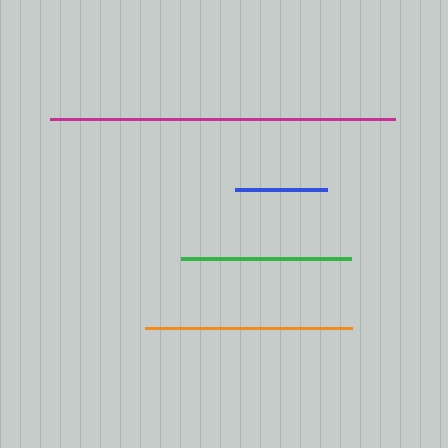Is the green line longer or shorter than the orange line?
The orange line is longer than the green line.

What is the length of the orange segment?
The orange segment is approximately 208 pixels long.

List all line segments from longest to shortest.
From longest to shortest: magenta, orange, green, blue.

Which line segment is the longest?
The magenta line is the longest at approximately 345 pixels.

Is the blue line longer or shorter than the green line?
The green line is longer than the blue line.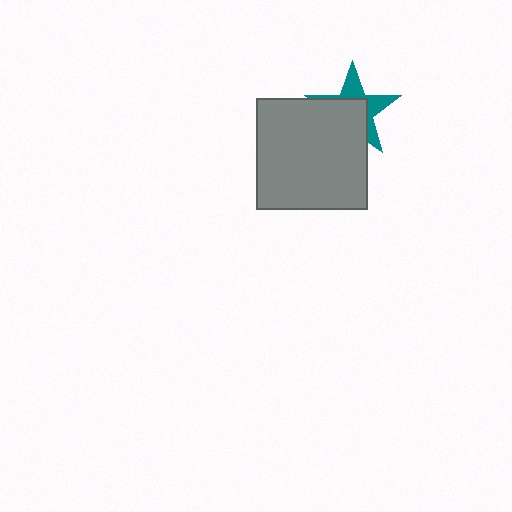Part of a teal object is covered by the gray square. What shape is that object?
It is a star.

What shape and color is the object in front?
The object in front is a gray square.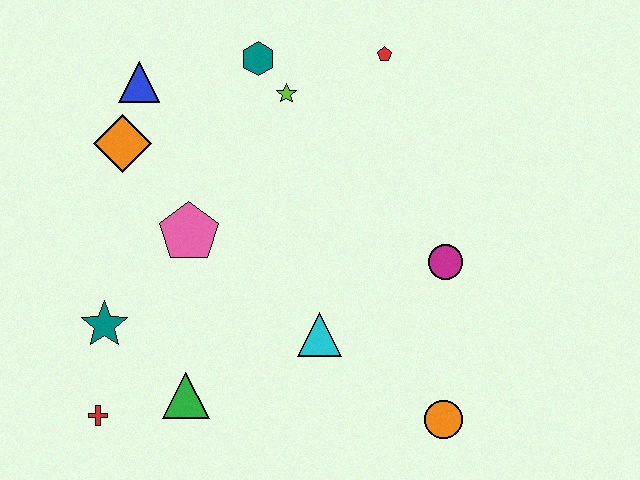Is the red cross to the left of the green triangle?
Yes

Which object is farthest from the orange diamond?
The orange circle is farthest from the orange diamond.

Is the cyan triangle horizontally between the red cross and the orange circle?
Yes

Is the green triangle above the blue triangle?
No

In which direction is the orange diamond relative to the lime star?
The orange diamond is to the left of the lime star.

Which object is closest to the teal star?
The red cross is closest to the teal star.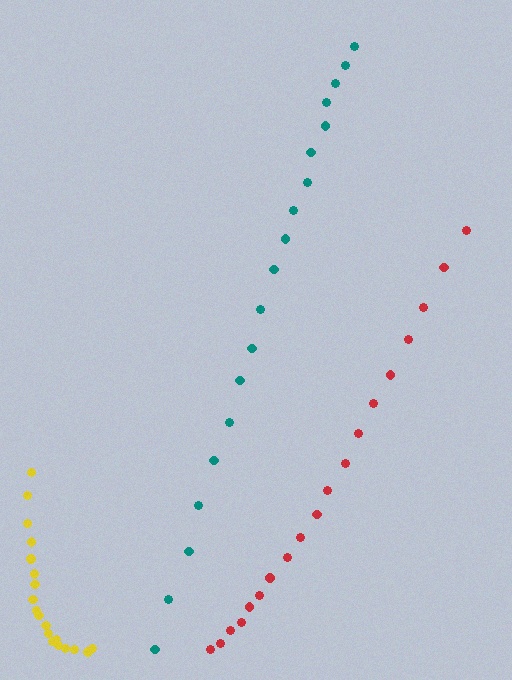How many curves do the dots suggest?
There are 3 distinct paths.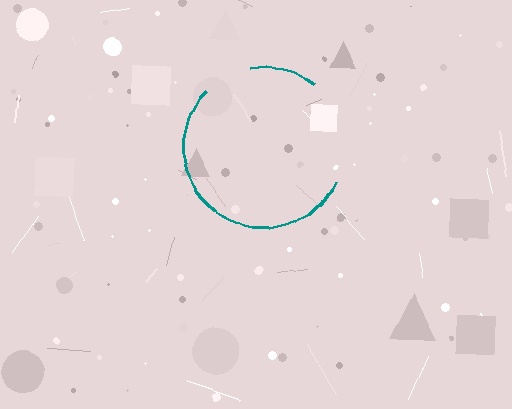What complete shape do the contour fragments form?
The contour fragments form a circle.